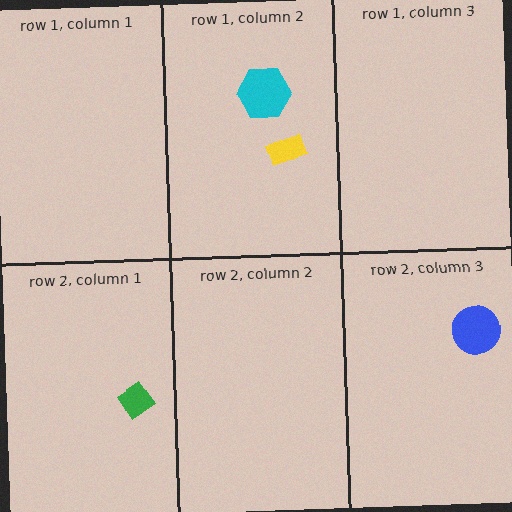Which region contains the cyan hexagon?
The row 1, column 2 region.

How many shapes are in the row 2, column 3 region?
1.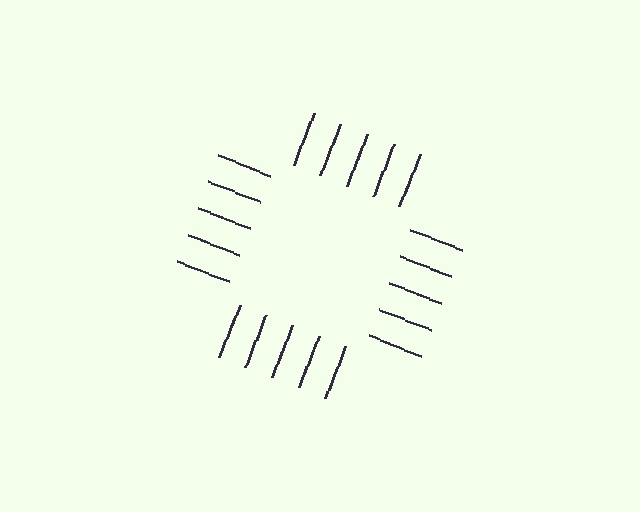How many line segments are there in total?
20 — 5 along each of the 4 edges.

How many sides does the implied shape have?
4 sides — the line-ends trace a square.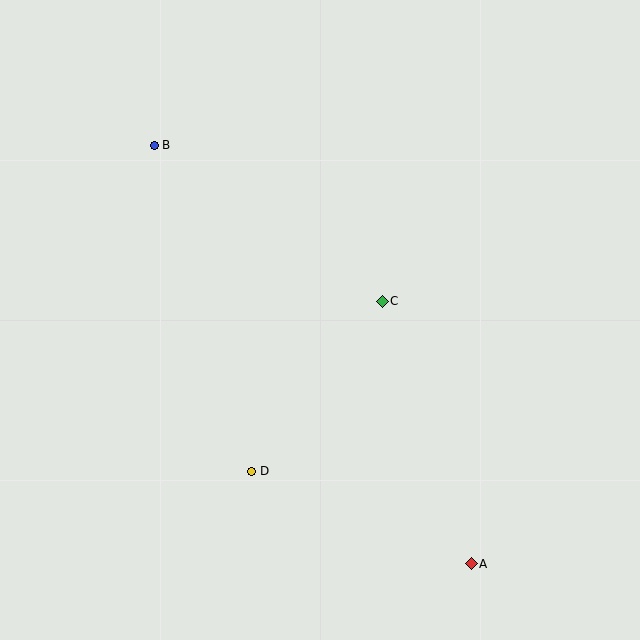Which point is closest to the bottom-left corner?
Point D is closest to the bottom-left corner.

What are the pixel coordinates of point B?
Point B is at (154, 145).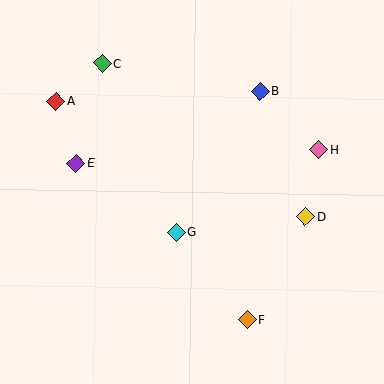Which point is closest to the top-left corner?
Point A is closest to the top-left corner.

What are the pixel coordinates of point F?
Point F is at (247, 320).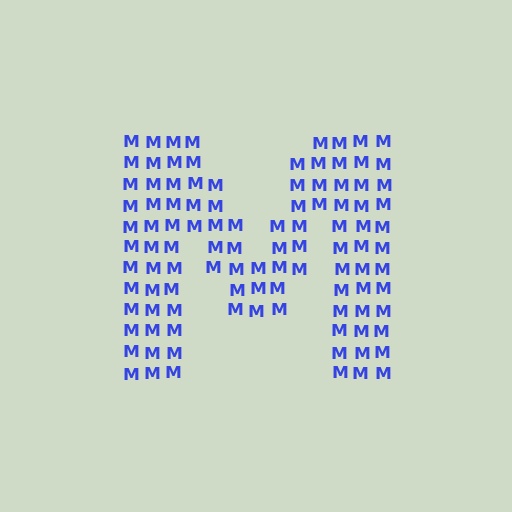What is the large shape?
The large shape is the letter M.